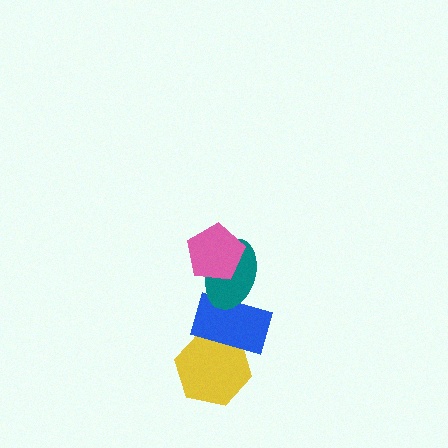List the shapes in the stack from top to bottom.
From top to bottom: the pink pentagon, the teal ellipse, the blue rectangle, the yellow hexagon.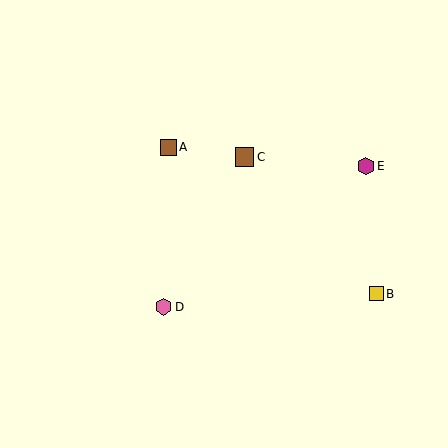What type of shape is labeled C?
Shape C is a brown square.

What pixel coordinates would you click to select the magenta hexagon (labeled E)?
Click at (366, 166) to select the magenta hexagon E.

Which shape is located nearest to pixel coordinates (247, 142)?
The brown square (labeled C) at (244, 157) is nearest to that location.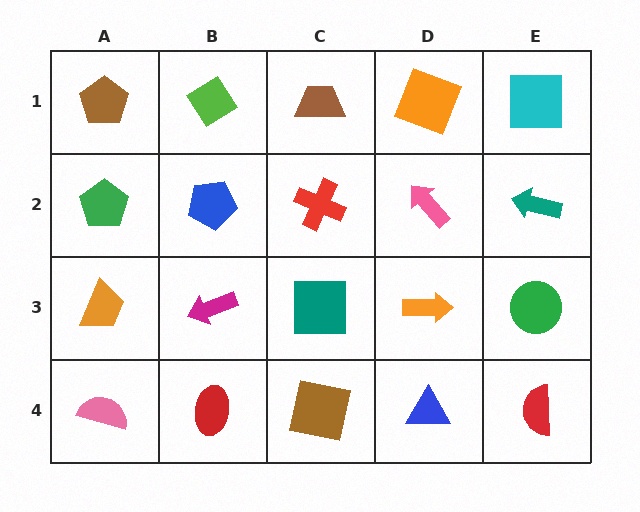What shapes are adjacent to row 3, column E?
A teal arrow (row 2, column E), a red semicircle (row 4, column E), an orange arrow (row 3, column D).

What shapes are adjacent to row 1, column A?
A green pentagon (row 2, column A), a lime diamond (row 1, column B).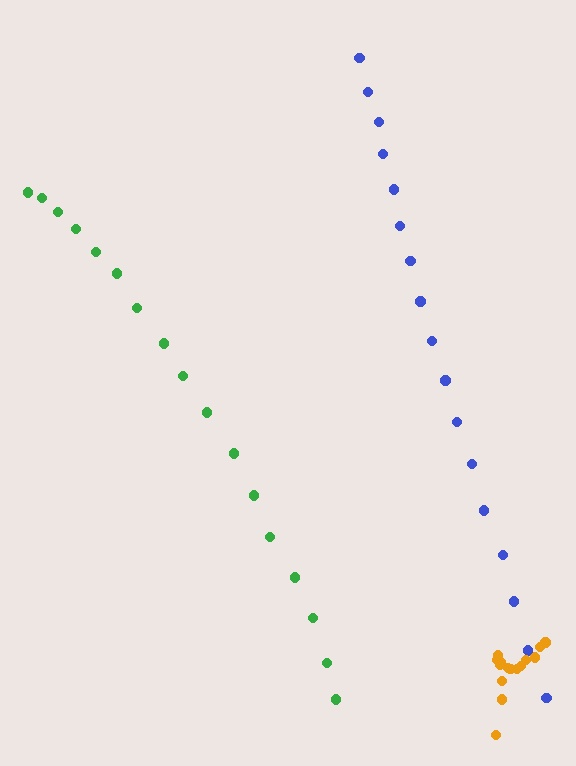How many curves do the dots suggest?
There are 3 distinct paths.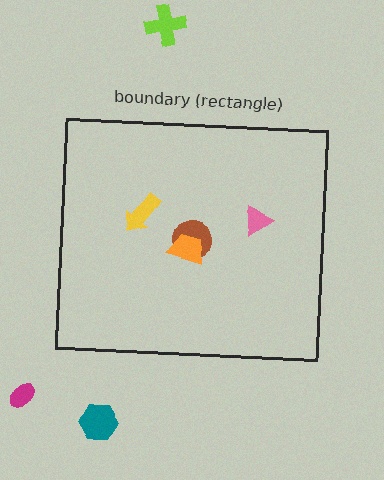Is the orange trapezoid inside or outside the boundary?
Inside.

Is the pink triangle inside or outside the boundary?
Inside.